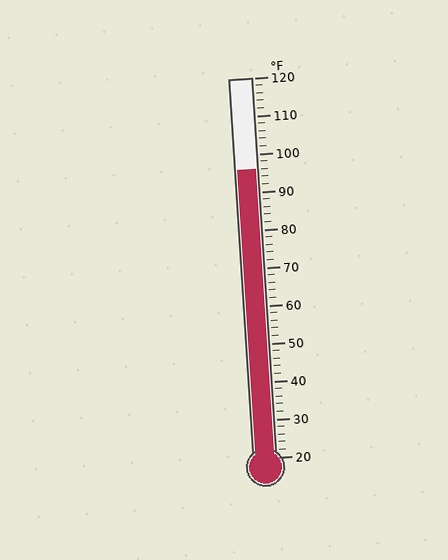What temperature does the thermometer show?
The thermometer shows approximately 96°F.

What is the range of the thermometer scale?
The thermometer scale ranges from 20°F to 120°F.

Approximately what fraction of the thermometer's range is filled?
The thermometer is filled to approximately 75% of its range.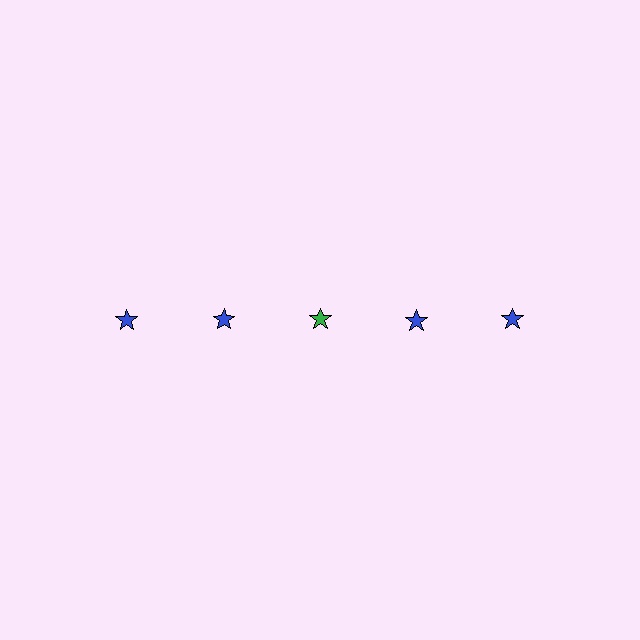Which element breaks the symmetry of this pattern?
The green star in the top row, center column breaks the symmetry. All other shapes are blue stars.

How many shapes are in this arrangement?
There are 5 shapes arranged in a grid pattern.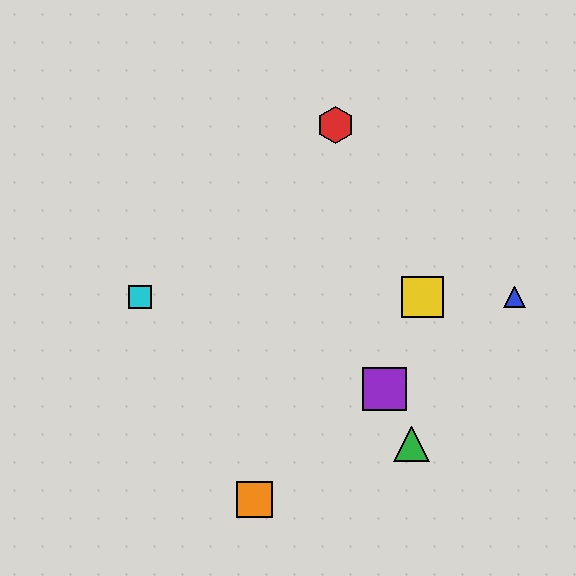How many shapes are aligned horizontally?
3 shapes (the blue triangle, the yellow square, the cyan square) are aligned horizontally.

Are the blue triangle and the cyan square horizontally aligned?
Yes, both are at y≈297.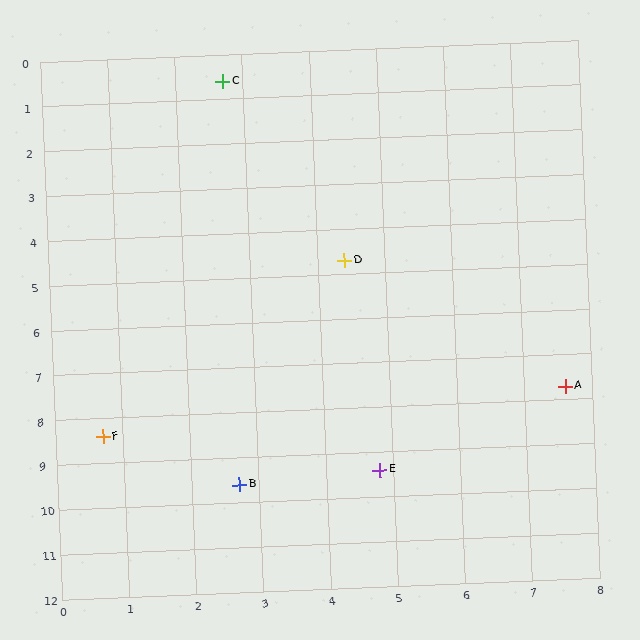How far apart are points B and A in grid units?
Points B and A are about 5.3 grid units apart.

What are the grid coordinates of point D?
Point D is at approximately (4.4, 4.7).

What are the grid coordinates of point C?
Point C is at approximately (2.7, 0.6).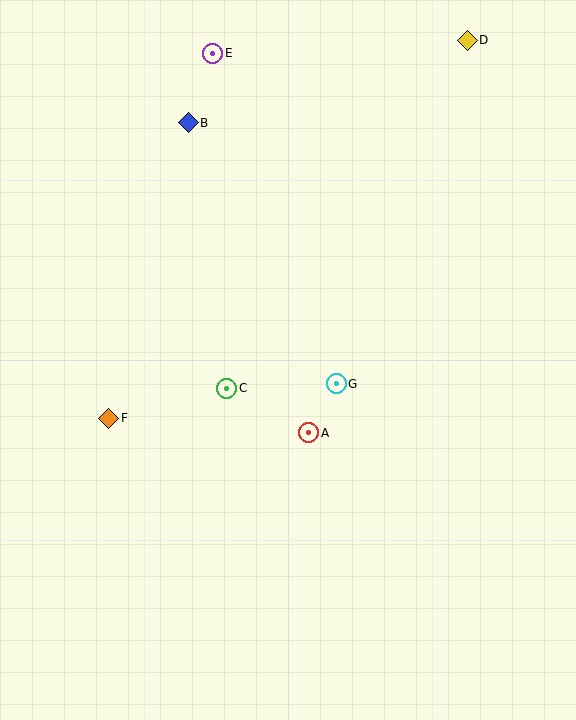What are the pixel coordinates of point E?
Point E is at (213, 53).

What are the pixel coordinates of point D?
Point D is at (467, 40).